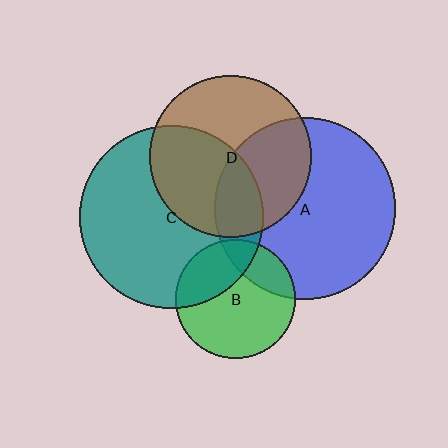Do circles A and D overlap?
Yes.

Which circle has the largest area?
Circle C (teal).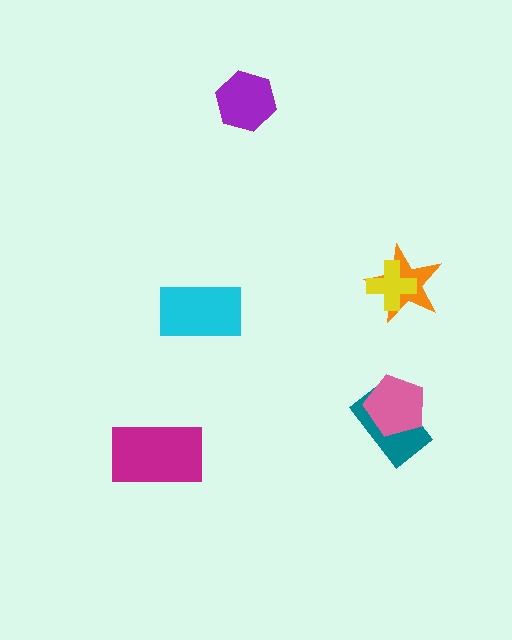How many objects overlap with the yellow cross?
1 object overlaps with the yellow cross.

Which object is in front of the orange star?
The yellow cross is in front of the orange star.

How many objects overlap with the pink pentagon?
1 object overlaps with the pink pentagon.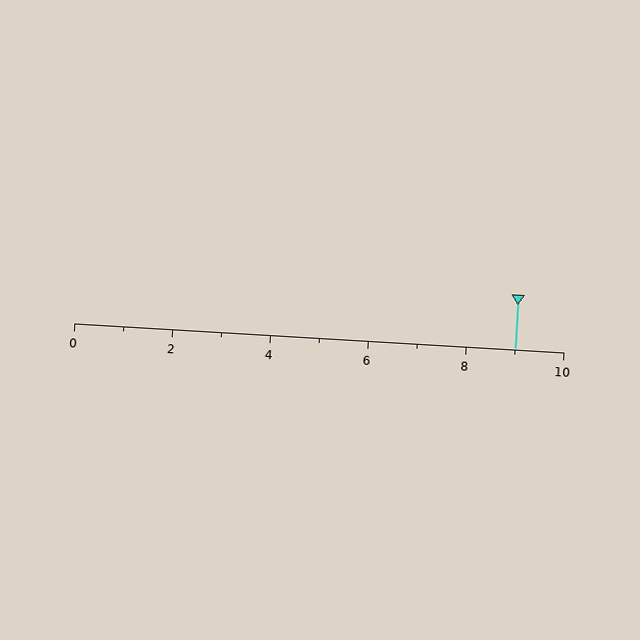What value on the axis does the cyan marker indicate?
The marker indicates approximately 9.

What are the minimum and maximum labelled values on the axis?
The axis runs from 0 to 10.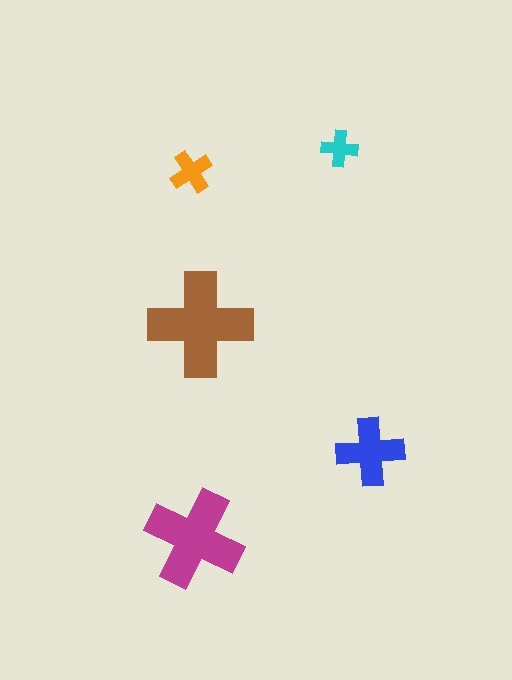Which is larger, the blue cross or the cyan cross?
The blue one.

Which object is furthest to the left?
The orange cross is leftmost.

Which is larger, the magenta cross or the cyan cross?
The magenta one.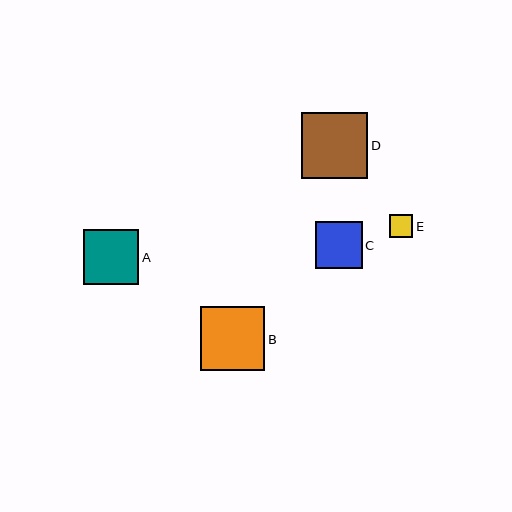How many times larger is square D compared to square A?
Square D is approximately 1.2 times the size of square A.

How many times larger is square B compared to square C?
Square B is approximately 1.4 times the size of square C.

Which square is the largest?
Square D is the largest with a size of approximately 66 pixels.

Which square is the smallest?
Square E is the smallest with a size of approximately 23 pixels.